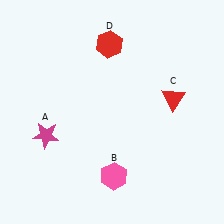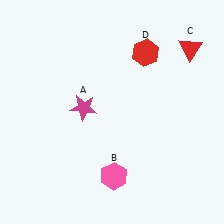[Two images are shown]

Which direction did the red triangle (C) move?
The red triangle (C) moved up.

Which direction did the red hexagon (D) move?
The red hexagon (D) moved right.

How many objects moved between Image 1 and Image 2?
3 objects moved between the two images.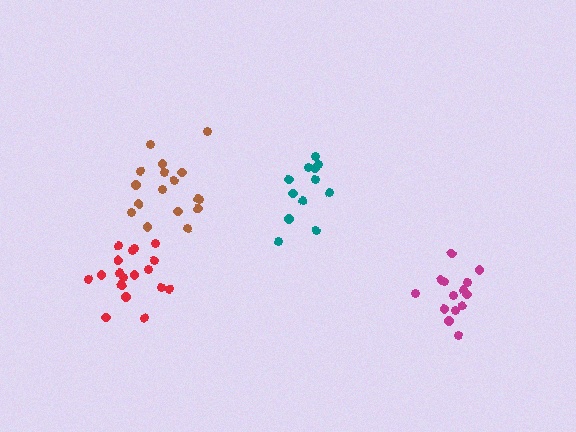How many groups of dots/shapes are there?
There are 4 groups.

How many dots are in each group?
Group 1: 12 dots, Group 2: 17 dots, Group 3: 18 dots, Group 4: 14 dots (61 total).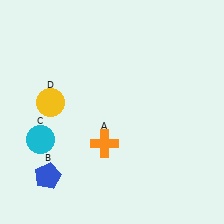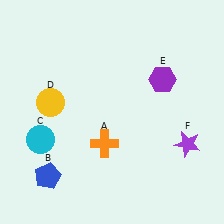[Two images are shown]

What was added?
A purple hexagon (E), a purple star (F) were added in Image 2.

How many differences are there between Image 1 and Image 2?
There are 2 differences between the two images.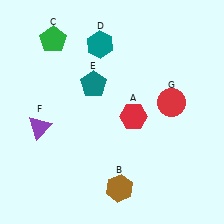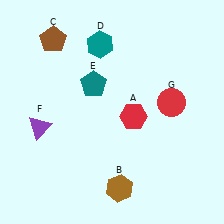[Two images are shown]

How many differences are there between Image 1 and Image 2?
There is 1 difference between the two images.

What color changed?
The pentagon (C) changed from green in Image 1 to brown in Image 2.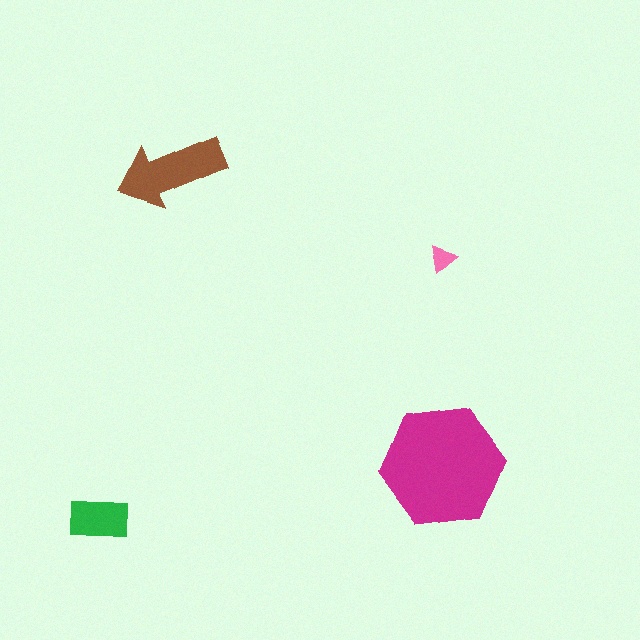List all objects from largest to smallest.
The magenta hexagon, the brown arrow, the green rectangle, the pink triangle.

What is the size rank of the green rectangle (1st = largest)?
3rd.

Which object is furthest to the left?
The green rectangle is leftmost.